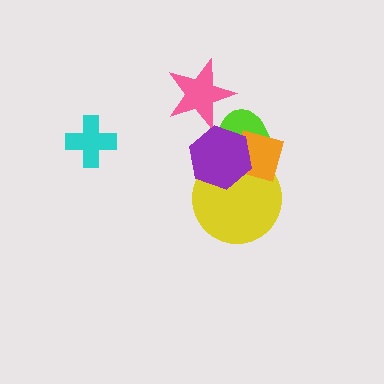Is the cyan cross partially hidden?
No, no other shape covers it.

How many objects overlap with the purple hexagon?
3 objects overlap with the purple hexagon.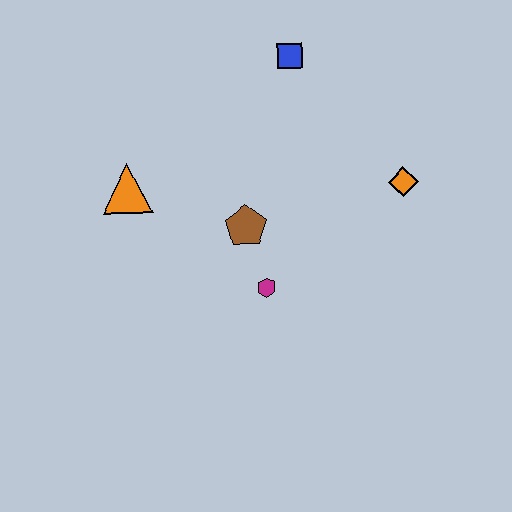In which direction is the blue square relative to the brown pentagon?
The blue square is above the brown pentagon.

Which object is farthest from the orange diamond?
The orange triangle is farthest from the orange diamond.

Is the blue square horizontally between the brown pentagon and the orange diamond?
Yes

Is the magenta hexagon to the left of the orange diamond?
Yes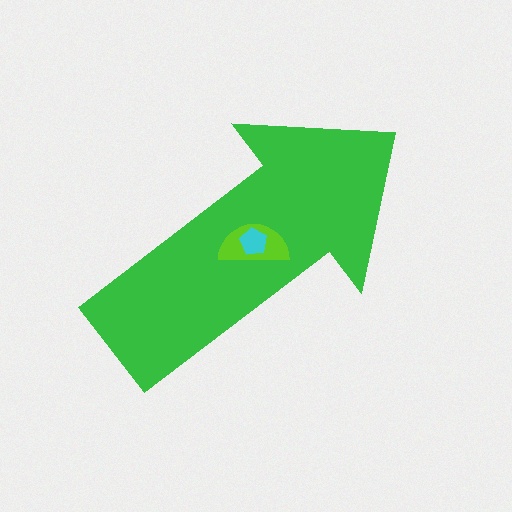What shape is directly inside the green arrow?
The lime semicircle.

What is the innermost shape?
The cyan pentagon.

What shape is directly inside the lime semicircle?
The cyan pentagon.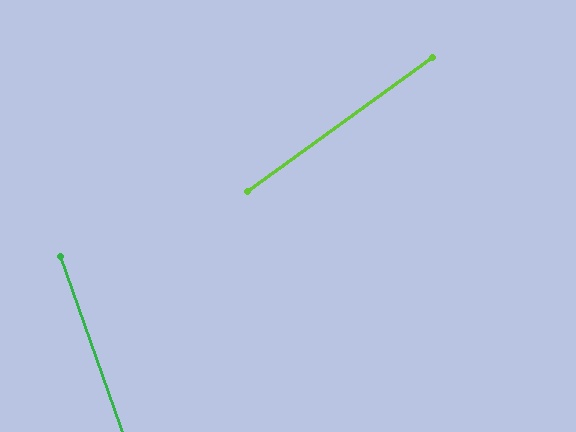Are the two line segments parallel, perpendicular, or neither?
Neither parallel nor perpendicular — they differ by about 74°.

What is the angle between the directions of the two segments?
Approximately 74 degrees.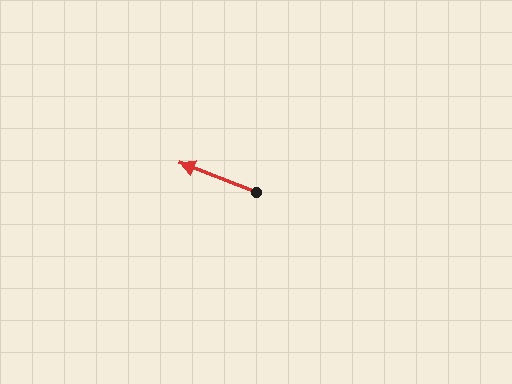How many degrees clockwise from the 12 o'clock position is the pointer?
Approximately 291 degrees.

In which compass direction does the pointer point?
West.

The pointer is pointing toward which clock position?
Roughly 10 o'clock.